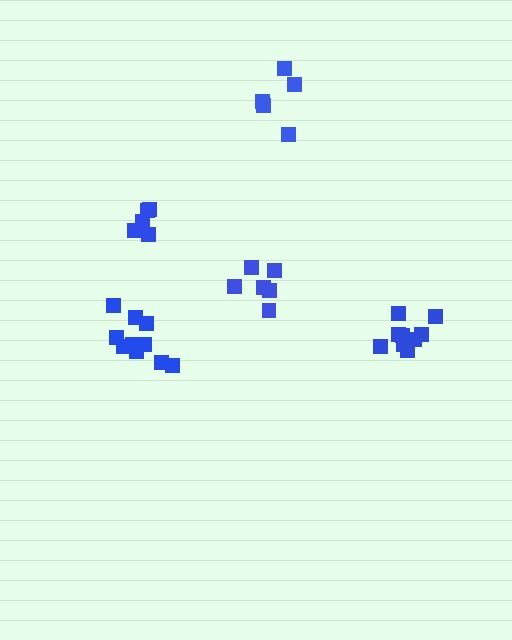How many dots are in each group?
Group 1: 6 dots, Group 2: 5 dots, Group 3: 10 dots, Group 4: 5 dots, Group 5: 9 dots (35 total).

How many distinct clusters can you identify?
There are 5 distinct clusters.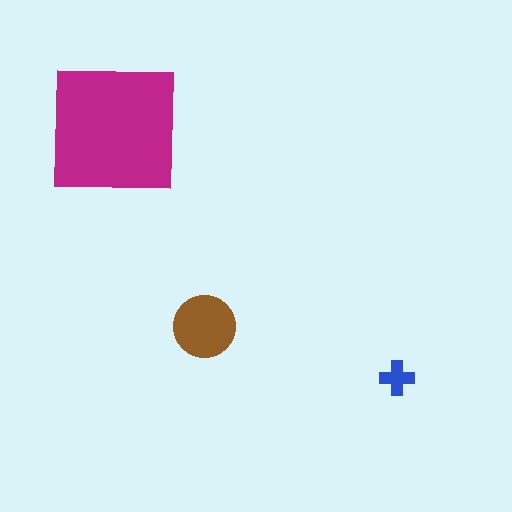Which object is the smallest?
The blue cross.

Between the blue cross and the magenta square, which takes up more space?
The magenta square.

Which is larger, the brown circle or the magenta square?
The magenta square.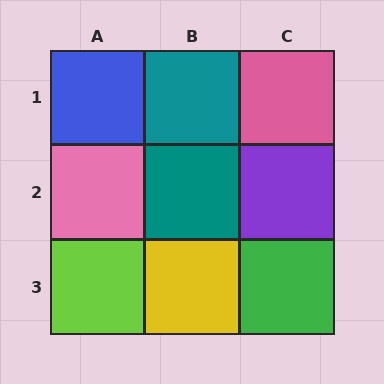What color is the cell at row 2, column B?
Teal.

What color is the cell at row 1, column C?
Pink.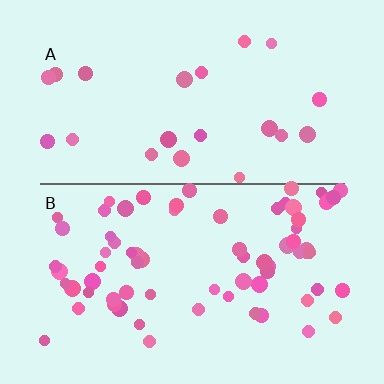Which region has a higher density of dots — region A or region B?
B (the bottom).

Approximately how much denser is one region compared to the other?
Approximately 3.3× — region B over region A.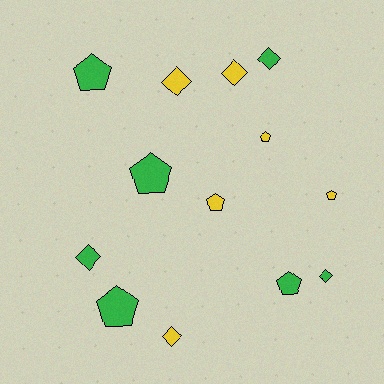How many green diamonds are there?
There are 3 green diamonds.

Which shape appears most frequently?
Pentagon, with 7 objects.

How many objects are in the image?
There are 13 objects.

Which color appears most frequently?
Green, with 7 objects.